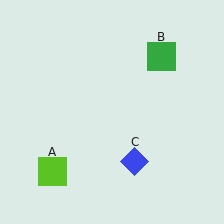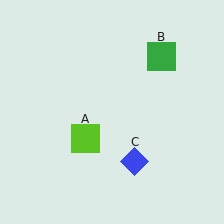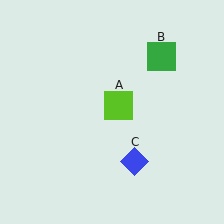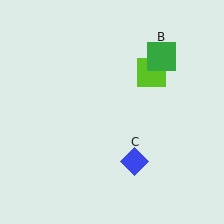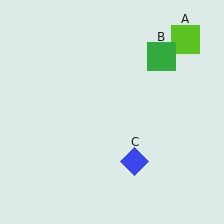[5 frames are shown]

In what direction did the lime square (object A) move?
The lime square (object A) moved up and to the right.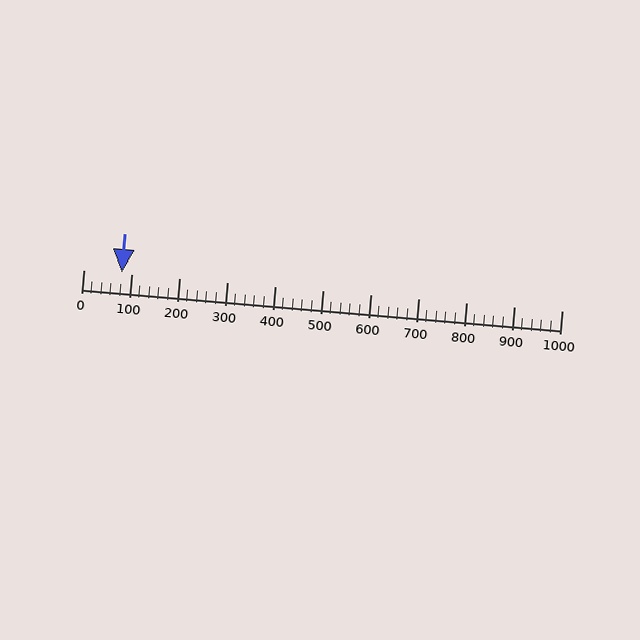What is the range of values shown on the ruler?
The ruler shows values from 0 to 1000.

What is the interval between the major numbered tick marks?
The major tick marks are spaced 100 units apart.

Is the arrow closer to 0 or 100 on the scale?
The arrow is closer to 100.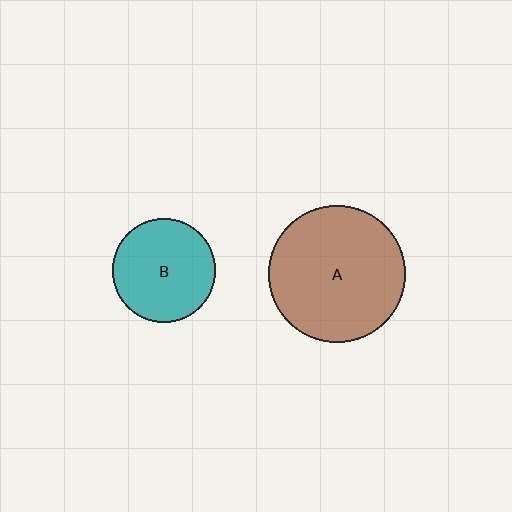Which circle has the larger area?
Circle A (brown).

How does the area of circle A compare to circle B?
Approximately 1.8 times.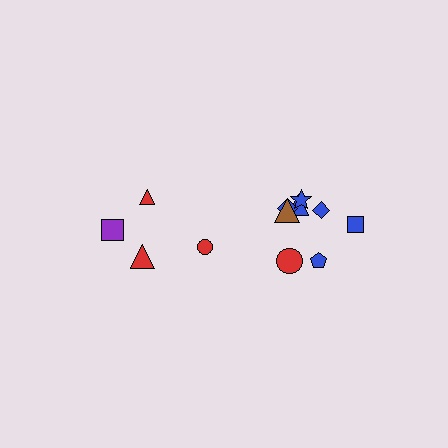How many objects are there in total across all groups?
There are 12 objects.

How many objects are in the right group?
There are 8 objects.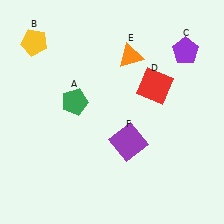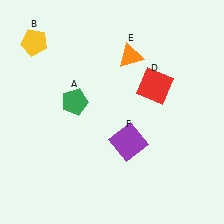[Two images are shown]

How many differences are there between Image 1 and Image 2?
There is 1 difference between the two images.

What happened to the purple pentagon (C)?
The purple pentagon (C) was removed in Image 2. It was in the top-right area of Image 1.